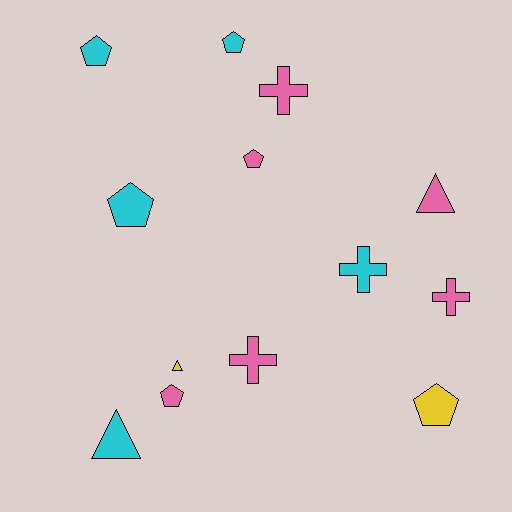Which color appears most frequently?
Pink, with 6 objects.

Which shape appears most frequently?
Pentagon, with 6 objects.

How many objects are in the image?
There are 13 objects.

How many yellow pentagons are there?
There is 1 yellow pentagon.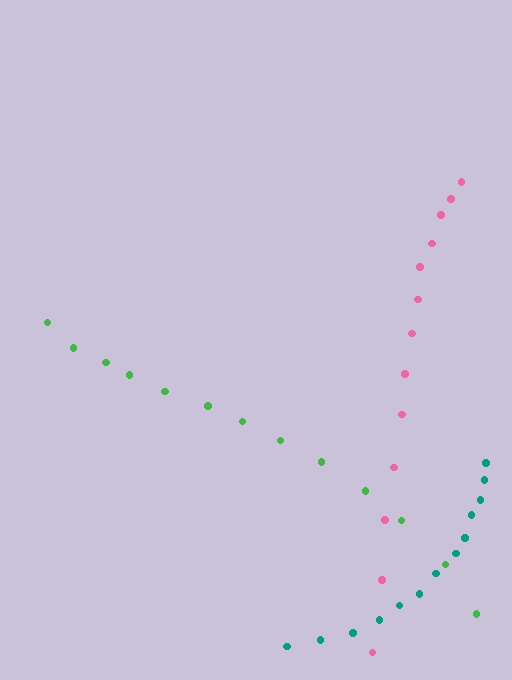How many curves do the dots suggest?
There are 3 distinct paths.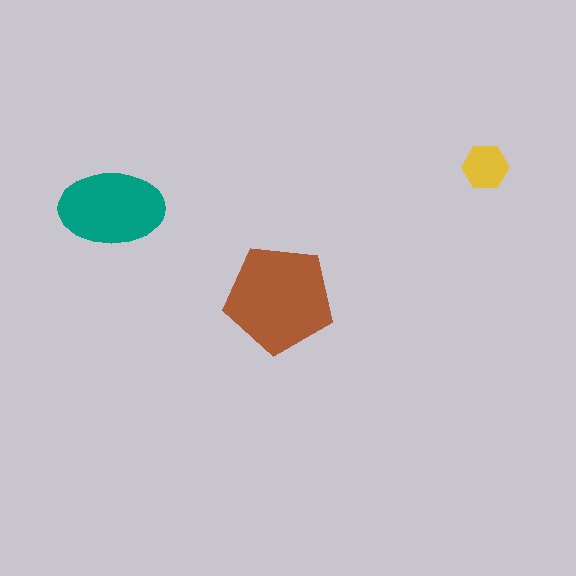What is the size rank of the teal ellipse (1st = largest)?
2nd.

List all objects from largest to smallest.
The brown pentagon, the teal ellipse, the yellow hexagon.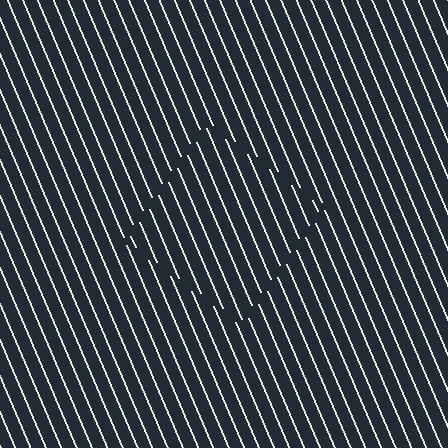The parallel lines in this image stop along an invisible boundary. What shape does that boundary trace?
An illusory square. The interior of the shape contains the same grating, shifted by half a period — the contour is defined by the phase discontinuity where line-ends from the inner and outer gratings abut.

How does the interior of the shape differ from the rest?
The interior of the shape contains the same grating, shifted by half a period — the contour is defined by the phase discontinuity where line-ends from the inner and outer gratings abut.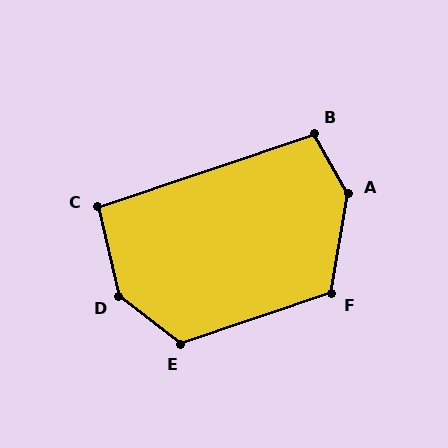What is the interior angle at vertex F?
Approximately 118 degrees (obtuse).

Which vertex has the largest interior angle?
A, at approximately 141 degrees.